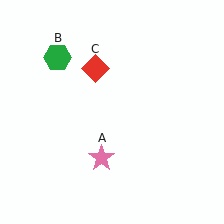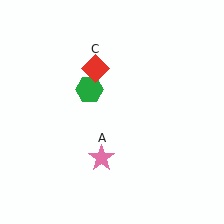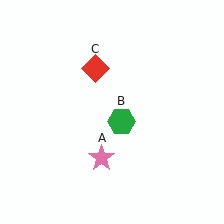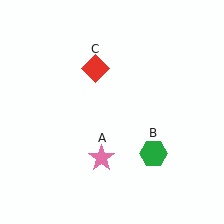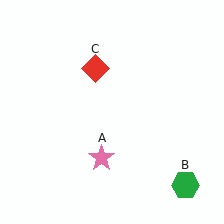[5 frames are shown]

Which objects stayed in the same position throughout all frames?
Pink star (object A) and red diamond (object C) remained stationary.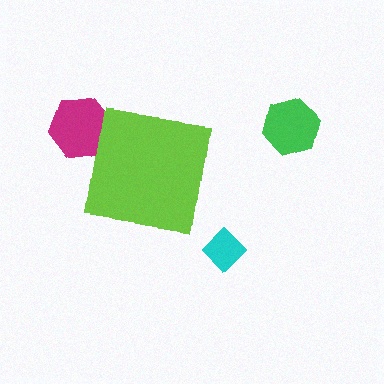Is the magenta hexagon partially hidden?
Yes, the magenta hexagon is partially hidden behind the lime square.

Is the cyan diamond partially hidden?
No, the cyan diamond is fully visible.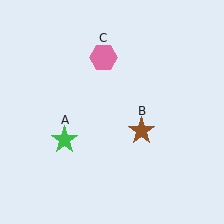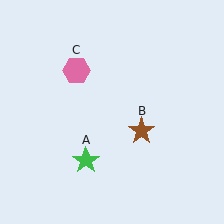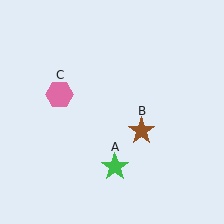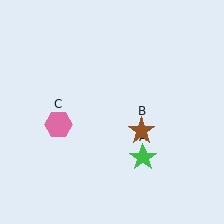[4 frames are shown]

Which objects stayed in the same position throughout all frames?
Brown star (object B) remained stationary.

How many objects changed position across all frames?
2 objects changed position: green star (object A), pink hexagon (object C).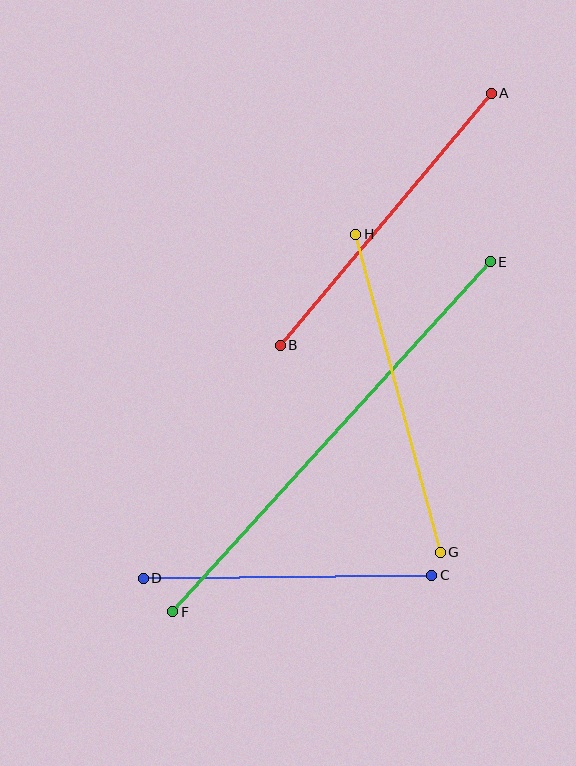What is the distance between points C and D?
The distance is approximately 288 pixels.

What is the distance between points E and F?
The distance is approximately 472 pixels.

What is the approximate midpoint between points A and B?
The midpoint is at approximately (386, 219) pixels.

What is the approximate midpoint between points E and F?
The midpoint is at approximately (332, 437) pixels.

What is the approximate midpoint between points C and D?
The midpoint is at approximately (288, 577) pixels.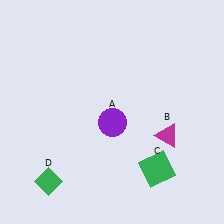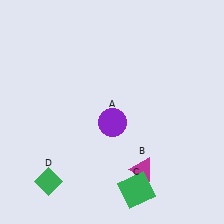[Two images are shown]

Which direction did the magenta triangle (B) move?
The magenta triangle (B) moved down.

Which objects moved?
The objects that moved are: the magenta triangle (B), the green square (C).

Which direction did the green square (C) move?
The green square (C) moved down.